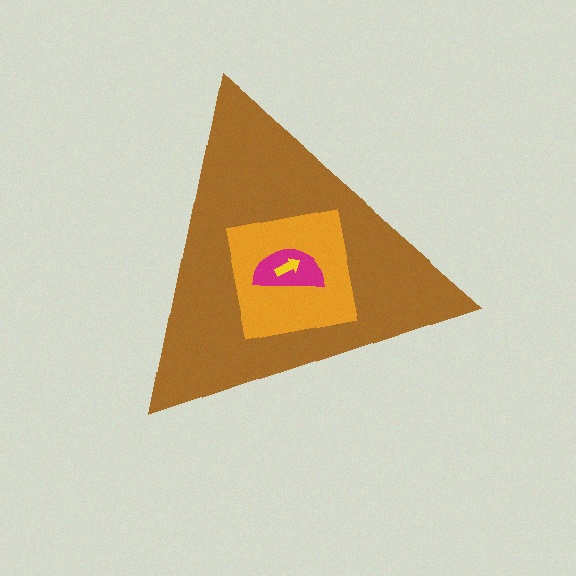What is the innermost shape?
The yellow arrow.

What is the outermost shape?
The brown triangle.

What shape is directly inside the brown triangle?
The orange square.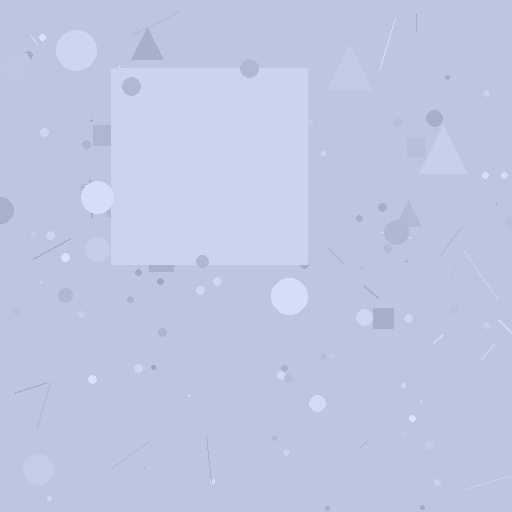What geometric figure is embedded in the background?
A square is embedded in the background.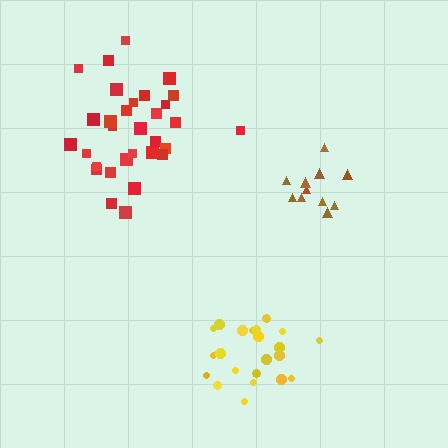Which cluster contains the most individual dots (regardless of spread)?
Red (33).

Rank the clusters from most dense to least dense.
yellow, brown, red.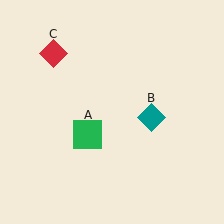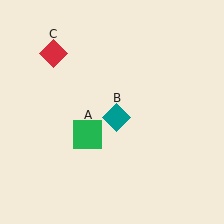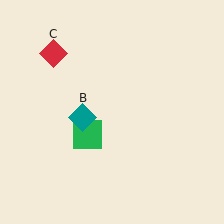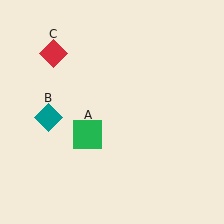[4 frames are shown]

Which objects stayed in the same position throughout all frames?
Green square (object A) and red diamond (object C) remained stationary.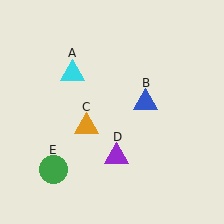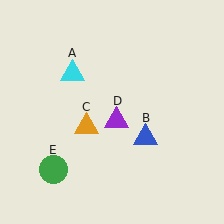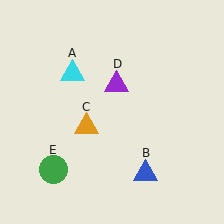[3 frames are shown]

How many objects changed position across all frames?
2 objects changed position: blue triangle (object B), purple triangle (object D).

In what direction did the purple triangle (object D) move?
The purple triangle (object D) moved up.